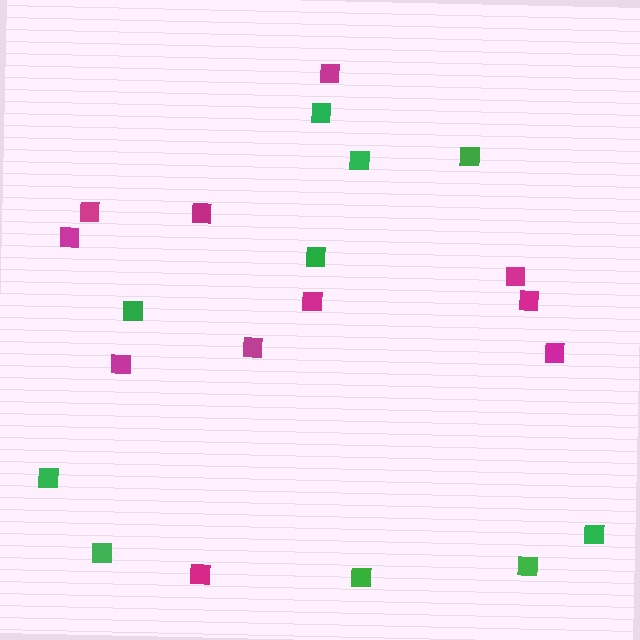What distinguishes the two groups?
There are 2 groups: one group of magenta squares (11) and one group of green squares (10).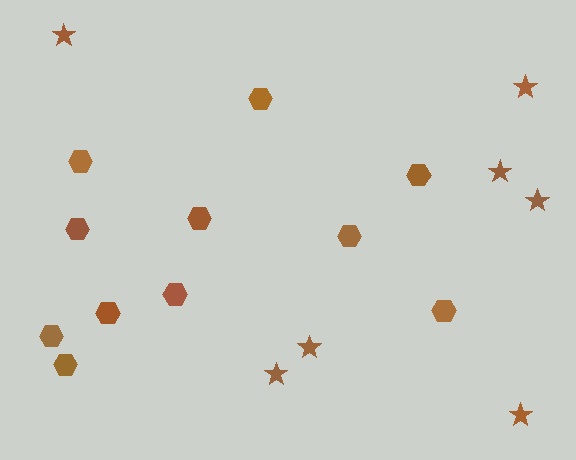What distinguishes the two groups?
There are 2 groups: one group of hexagons (11) and one group of stars (7).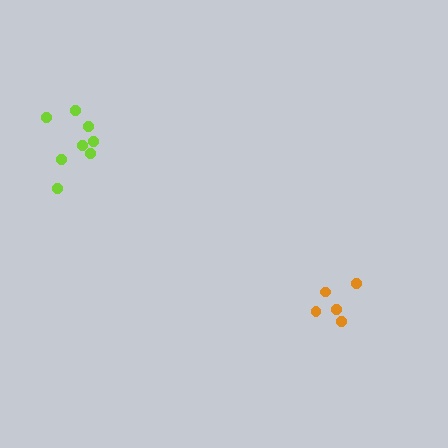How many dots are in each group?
Group 1: 8 dots, Group 2: 5 dots (13 total).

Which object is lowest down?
The orange cluster is bottommost.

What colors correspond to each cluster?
The clusters are colored: lime, orange.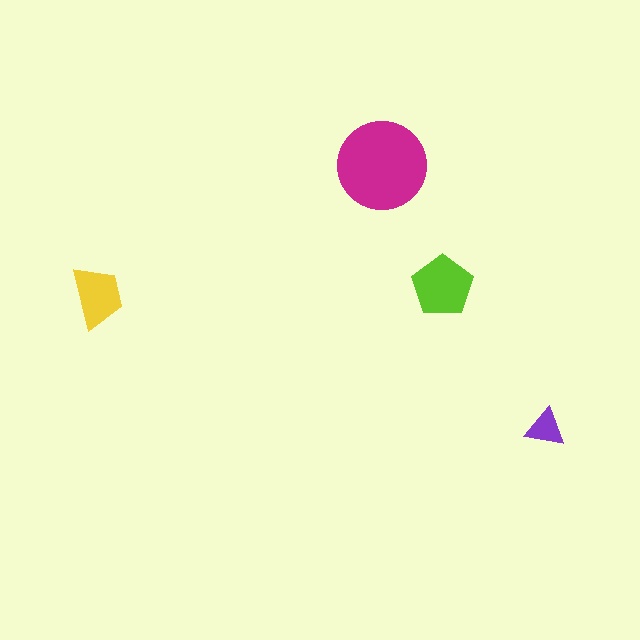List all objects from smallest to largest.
The purple triangle, the yellow trapezoid, the lime pentagon, the magenta circle.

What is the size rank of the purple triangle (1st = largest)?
4th.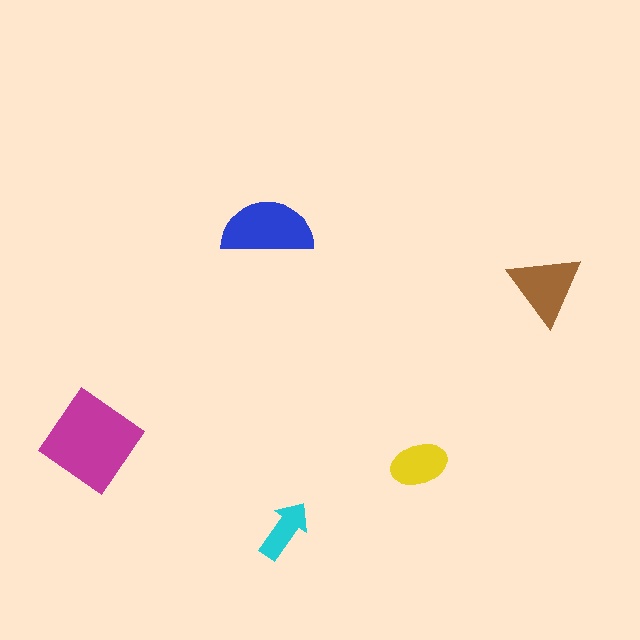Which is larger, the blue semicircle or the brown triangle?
The blue semicircle.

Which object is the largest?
The magenta diamond.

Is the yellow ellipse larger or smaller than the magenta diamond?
Smaller.